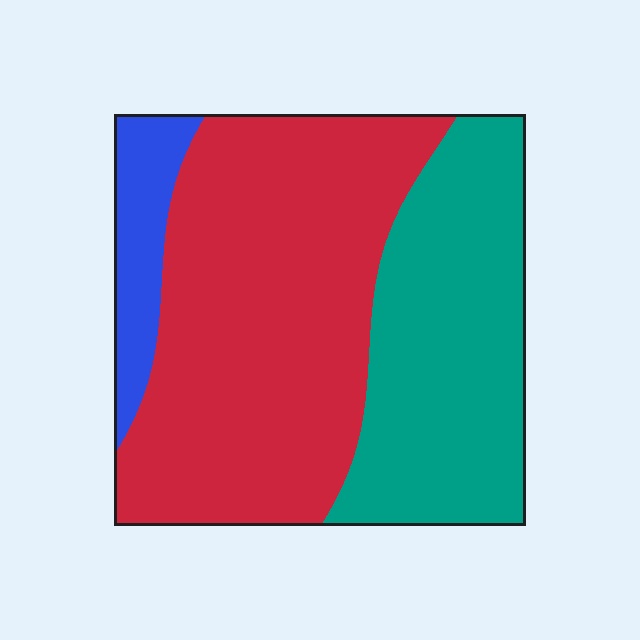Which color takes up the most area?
Red, at roughly 55%.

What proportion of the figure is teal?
Teal covers roughly 35% of the figure.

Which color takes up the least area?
Blue, at roughly 10%.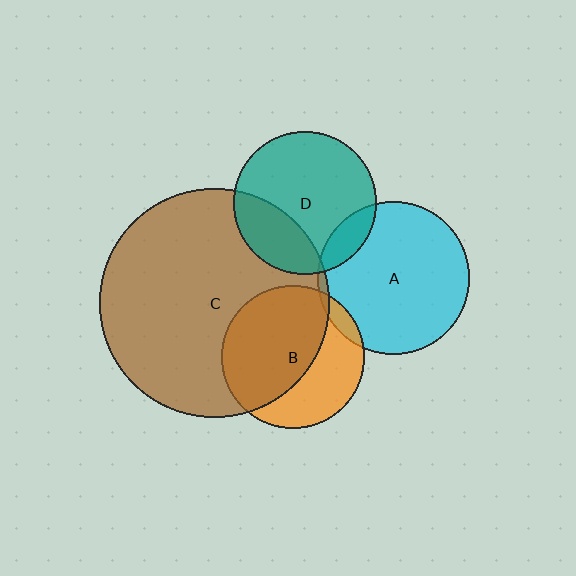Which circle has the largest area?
Circle C (brown).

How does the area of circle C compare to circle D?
Approximately 2.6 times.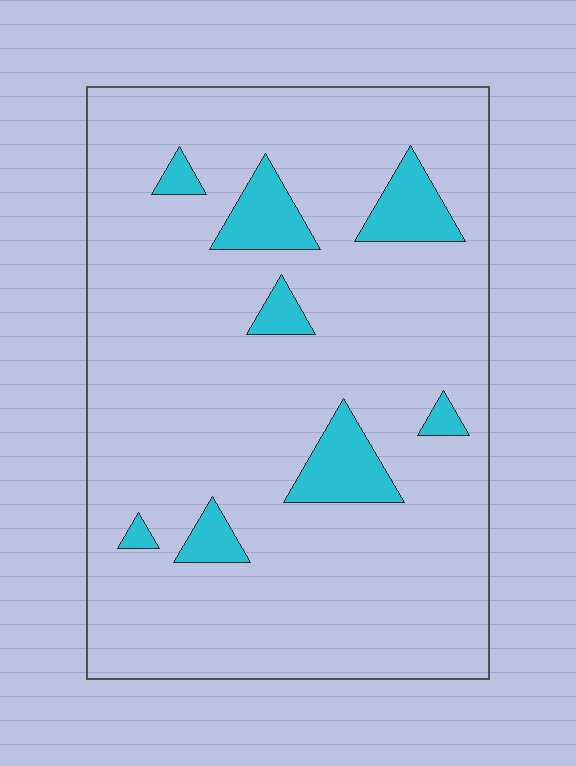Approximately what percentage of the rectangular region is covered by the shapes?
Approximately 10%.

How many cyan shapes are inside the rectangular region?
8.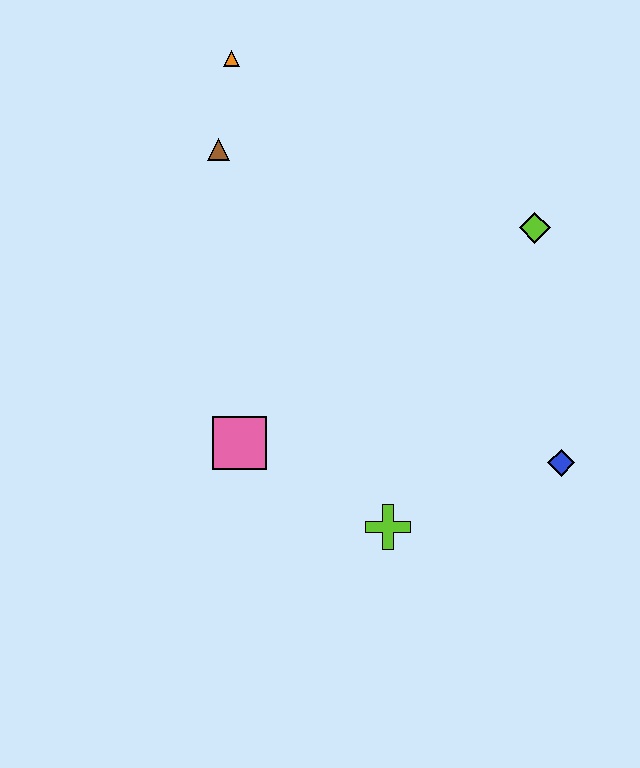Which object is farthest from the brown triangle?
The blue diamond is farthest from the brown triangle.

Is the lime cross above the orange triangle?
No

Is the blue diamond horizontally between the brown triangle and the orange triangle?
No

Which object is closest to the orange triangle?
The brown triangle is closest to the orange triangle.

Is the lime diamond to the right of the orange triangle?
Yes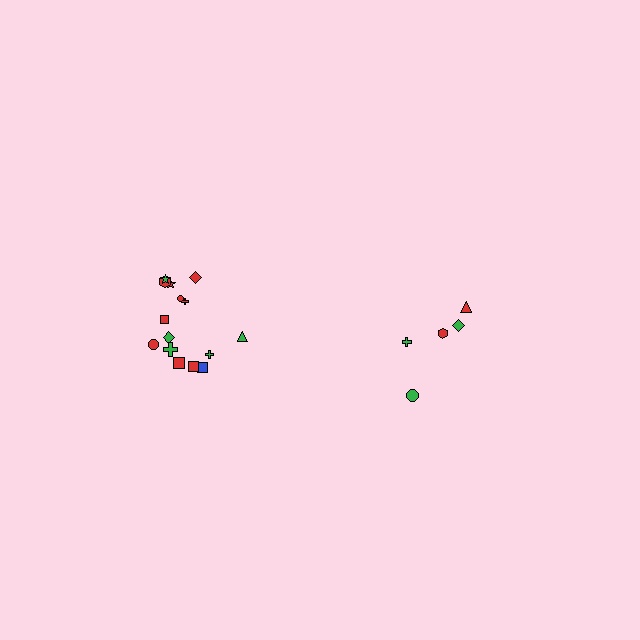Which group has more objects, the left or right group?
The left group.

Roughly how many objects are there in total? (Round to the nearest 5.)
Roughly 20 objects in total.